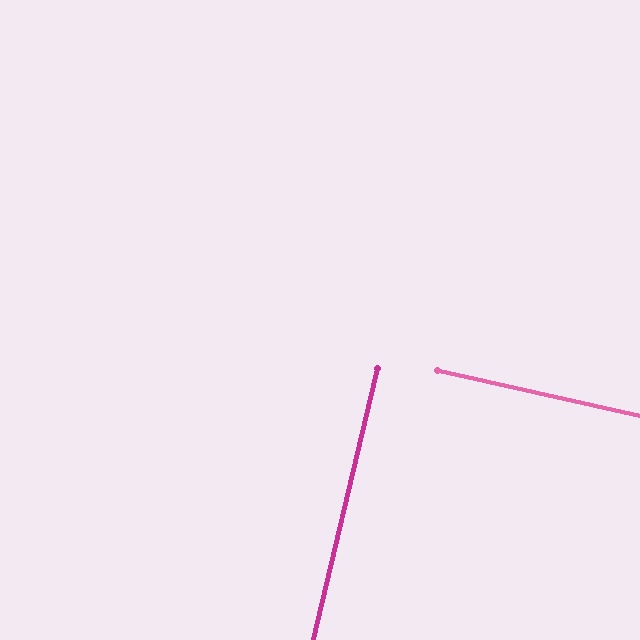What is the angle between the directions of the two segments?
Approximately 90 degrees.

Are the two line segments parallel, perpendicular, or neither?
Perpendicular — they meet at approximately 90°.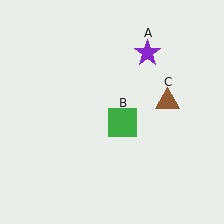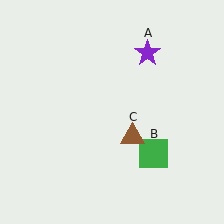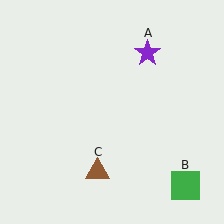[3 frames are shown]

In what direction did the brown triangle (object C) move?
The brown triangle (object C) moved down and to the left.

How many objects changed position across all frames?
2 objects changed position: green square (object B), brown triangle (object C).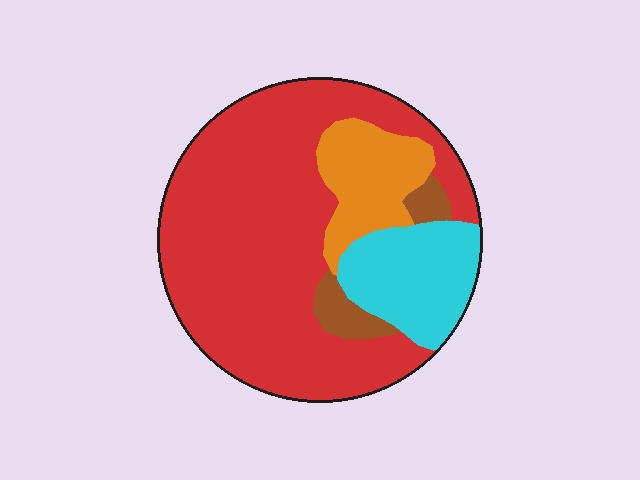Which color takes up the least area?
Brown, at roughly 5%.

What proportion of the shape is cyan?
Cyan takes up about one sixth (1/6) of the shape.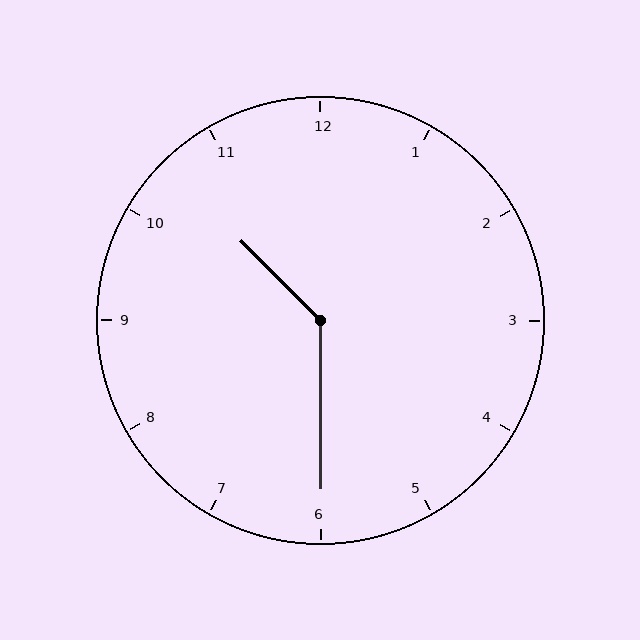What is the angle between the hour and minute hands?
Approximately 135 degrees.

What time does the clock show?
10:30.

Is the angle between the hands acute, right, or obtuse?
It is obtuse.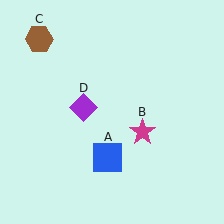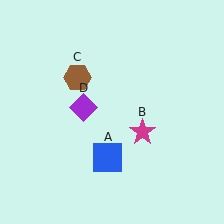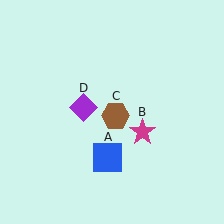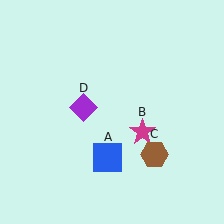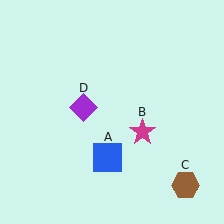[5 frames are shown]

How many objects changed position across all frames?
1 object changed position: brown hexagon (object C).